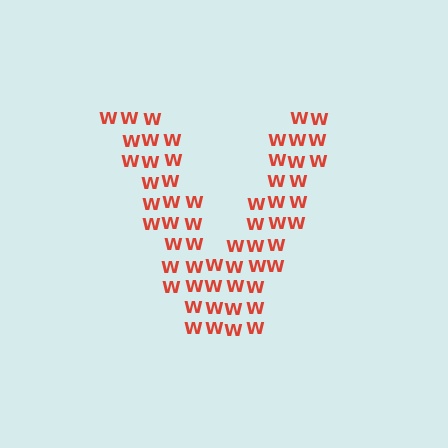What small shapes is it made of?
It is made of small letter W's.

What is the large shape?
The large shape is the letter V.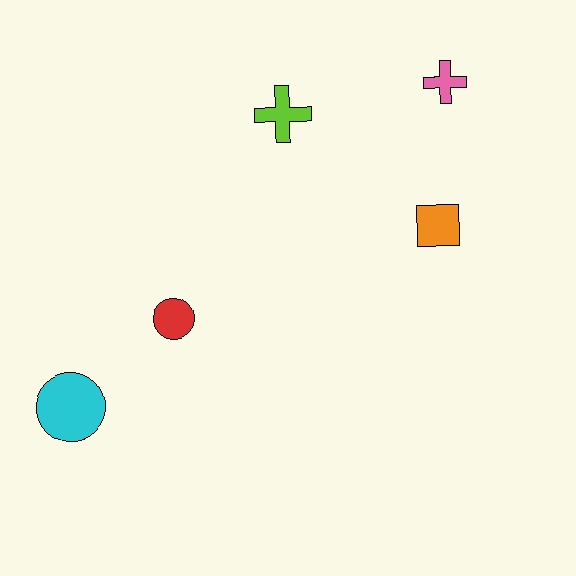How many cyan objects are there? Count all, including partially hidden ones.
There is 1 cyan object.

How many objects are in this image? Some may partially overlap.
There are 5 objects.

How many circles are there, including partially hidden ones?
There are 2 circles.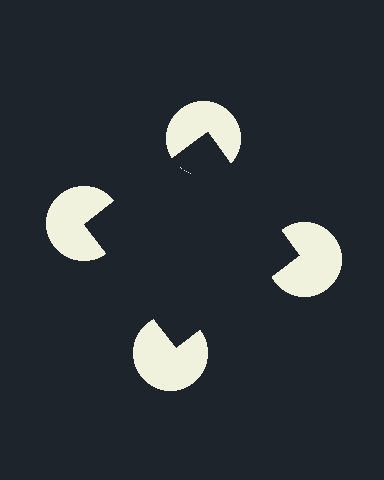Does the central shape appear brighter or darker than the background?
It typically appears slightly darker than the background, even though no actual brightness change is drawn.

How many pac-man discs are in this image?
There are 4 — one at each vertex of the illusory square.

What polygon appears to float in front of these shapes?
An illusory square — its edges are inferred from the aligned wedge cuts in the pac-man discs, not physically drawn.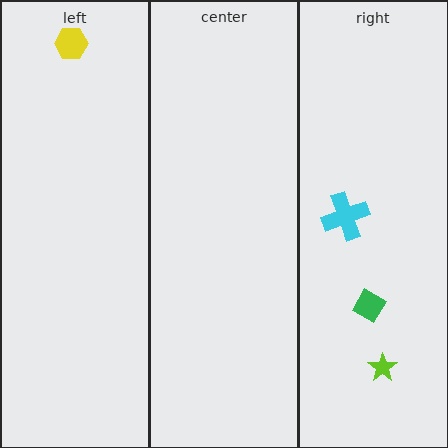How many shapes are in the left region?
1.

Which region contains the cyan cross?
The right region.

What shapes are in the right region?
The green diamond, the cyan cross, the lime star.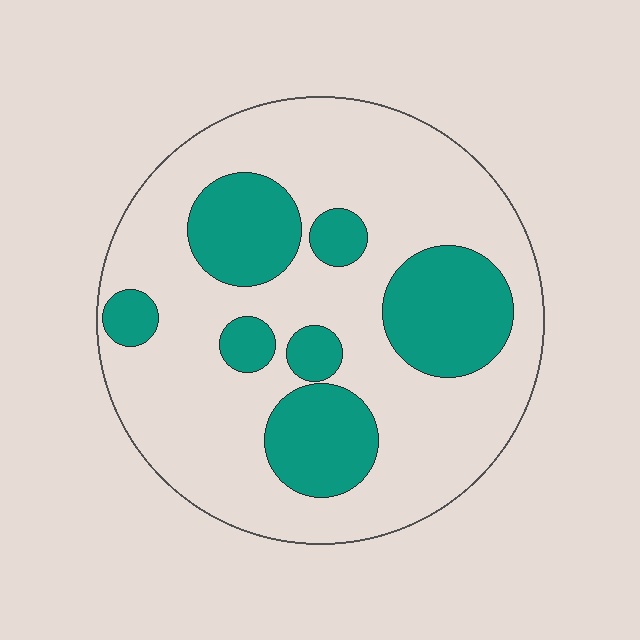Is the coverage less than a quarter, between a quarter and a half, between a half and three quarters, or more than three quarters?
Between a quarter and a half.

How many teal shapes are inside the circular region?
7.